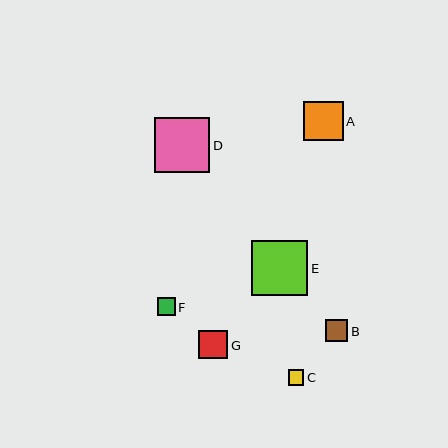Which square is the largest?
Square E is the largest with a size of approximately 56 pixels.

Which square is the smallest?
Square C is the smallest with a size of approximately 16 pixels.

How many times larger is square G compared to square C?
Square G is approximately 1.8 times the size of square C.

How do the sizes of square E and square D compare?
Square E and square D are approximately the same size.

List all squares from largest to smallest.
From largest to smallest: E, D, A, G, B, F, C.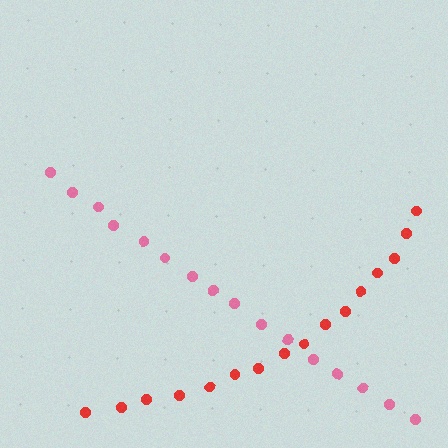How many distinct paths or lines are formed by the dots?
There are 2 distinct paths.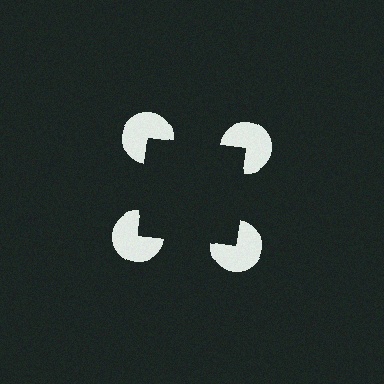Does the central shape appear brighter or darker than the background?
It typically appears slightly darker than the background, even though no actual brightness change is drawn.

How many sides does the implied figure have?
4 sides.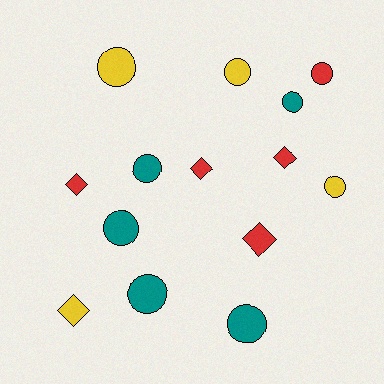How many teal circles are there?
There are 5 teal circles.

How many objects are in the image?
There are 14 objects.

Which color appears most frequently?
Teal, with 5 objects.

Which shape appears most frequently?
Circle, with 9 objects.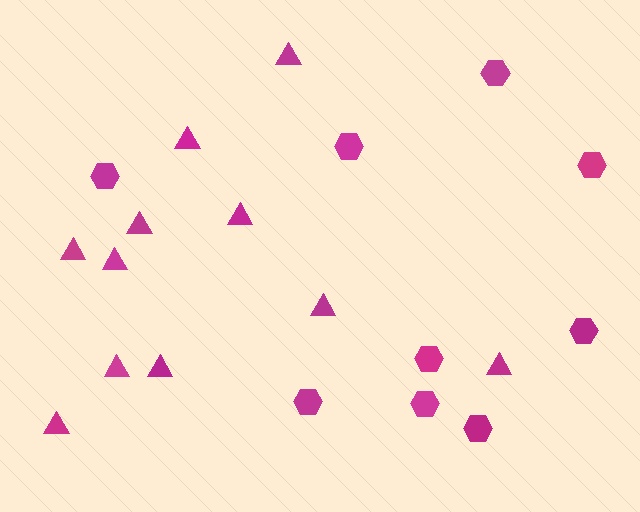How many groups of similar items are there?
There are 2 groups: one group of hexagons (9) and one group of triangles (11).